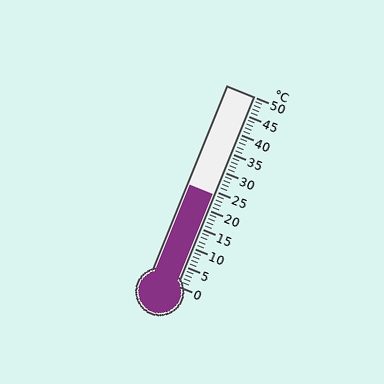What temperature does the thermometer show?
The thermometer shows approximately 24°C.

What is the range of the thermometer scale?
The thermometer scale ranges from 0°C to 50°C.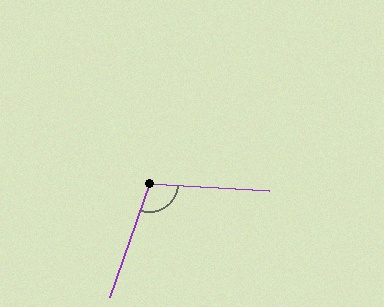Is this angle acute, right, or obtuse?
It is obtuse.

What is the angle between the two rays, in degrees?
Approximately 106 degrees.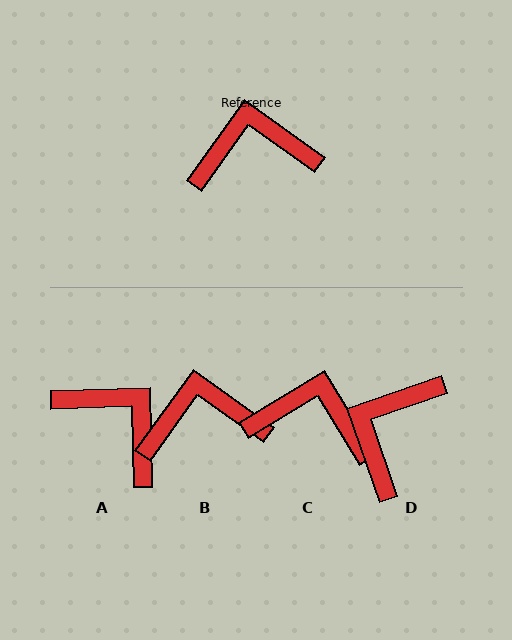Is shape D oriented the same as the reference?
No, it is off by about 55 degrees.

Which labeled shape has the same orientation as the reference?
B.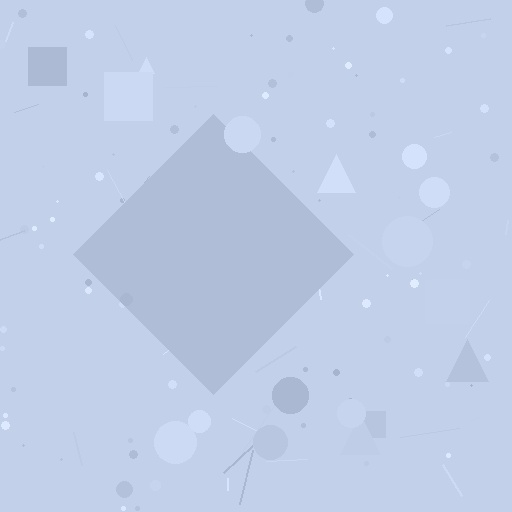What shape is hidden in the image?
A diamond is hidden in the image.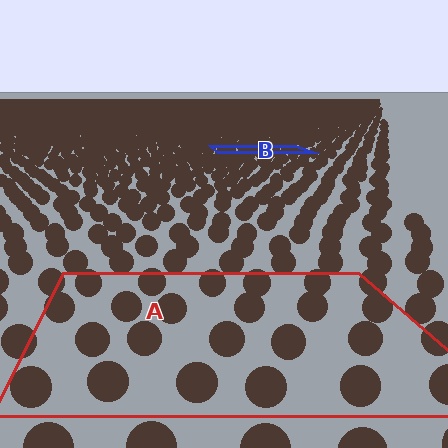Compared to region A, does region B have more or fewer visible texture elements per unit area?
Region B has more texture elements per unit area — they are packed more densely because it is farther away.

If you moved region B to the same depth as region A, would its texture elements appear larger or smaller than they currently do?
They would appear larger. At a closer depth, the same texture elements are projected at a bigger on-screen size.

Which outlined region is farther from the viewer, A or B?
Region B is farther from the viewer — the texture elements inside it appear smaller and more densely packed.